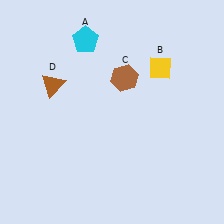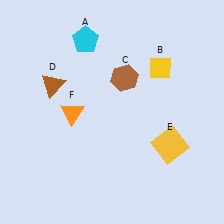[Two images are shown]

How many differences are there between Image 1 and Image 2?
There are 2 differences between the two images.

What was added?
A yellow square (E), an orange triangle (F) were added in Image 2.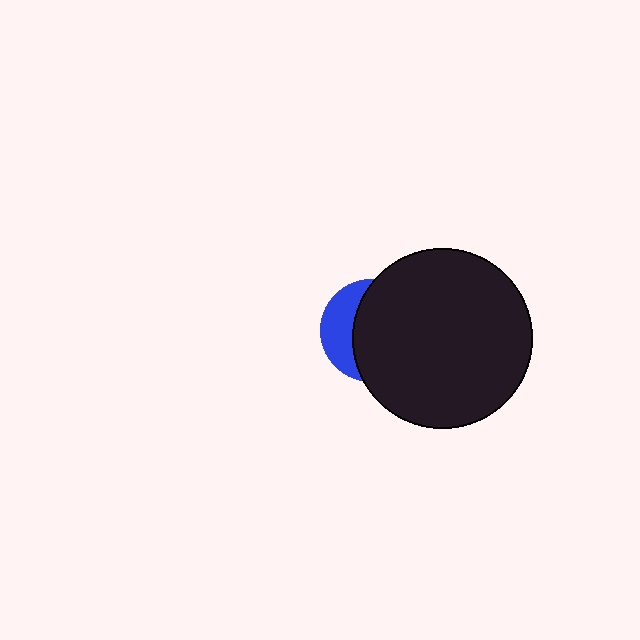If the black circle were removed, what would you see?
You would see the complete blue circle.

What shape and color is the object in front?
The object in front is a black circle.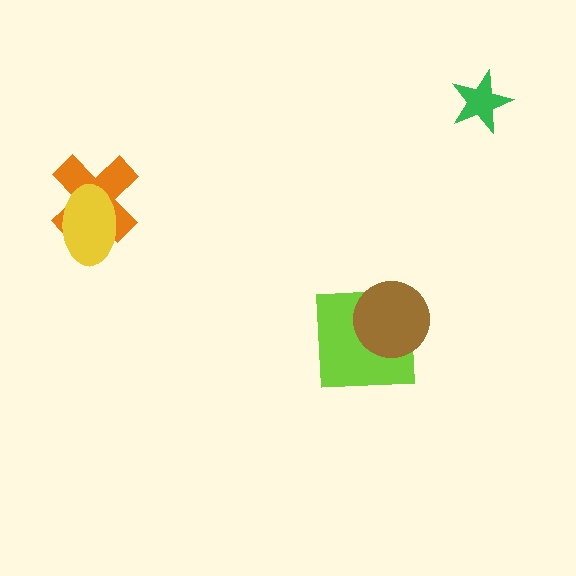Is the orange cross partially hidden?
Yes, it is partially covered by another shape.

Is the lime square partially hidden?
Yes, it is partially covered by another shape.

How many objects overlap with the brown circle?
1 object overlaps with the brown circle.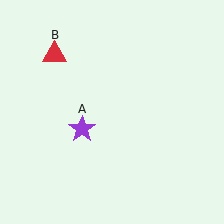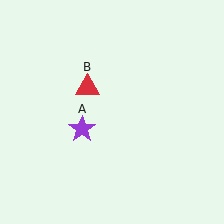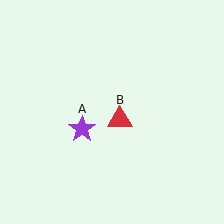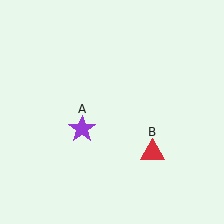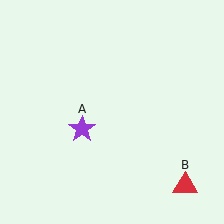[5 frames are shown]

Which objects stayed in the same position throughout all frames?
Purple star (object A) remained stationary.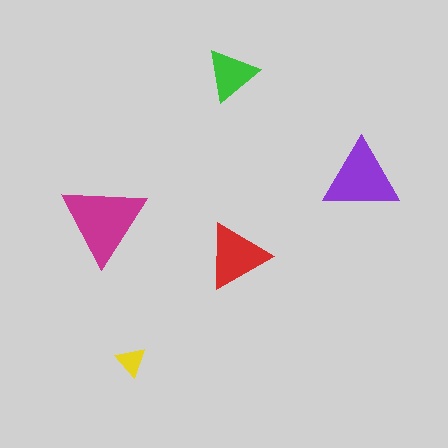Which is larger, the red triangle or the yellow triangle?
The red one.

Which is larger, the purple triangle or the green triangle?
The purple one.